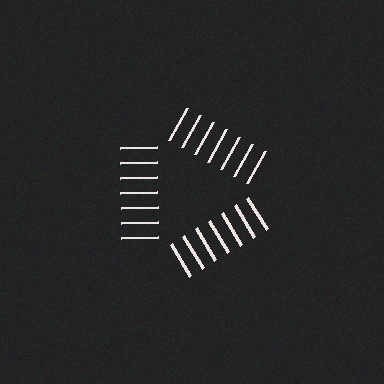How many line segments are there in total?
21 — 7 along each of the 3 edges.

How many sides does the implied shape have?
3 sides — the line-ends trace a triangle.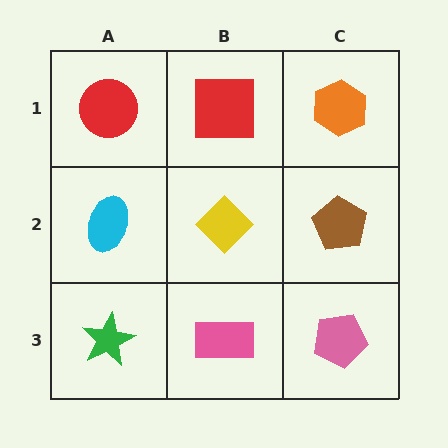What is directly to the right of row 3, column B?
A pink pentagon.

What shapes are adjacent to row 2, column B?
A red square (row 1, column B), a pink rectangle (row 3, column B), a cyan ellipse (row 2, column A), a brown pentagon (row 2, column C).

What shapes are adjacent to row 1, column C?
A brown pentagon (row 2, column C), a red square (row 1, column B).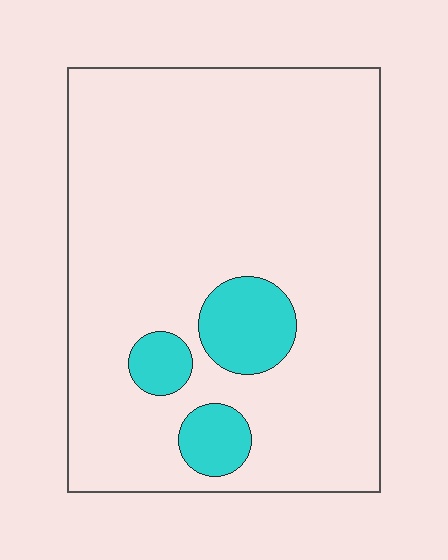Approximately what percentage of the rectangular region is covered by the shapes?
Approximately 10%.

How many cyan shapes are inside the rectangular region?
3.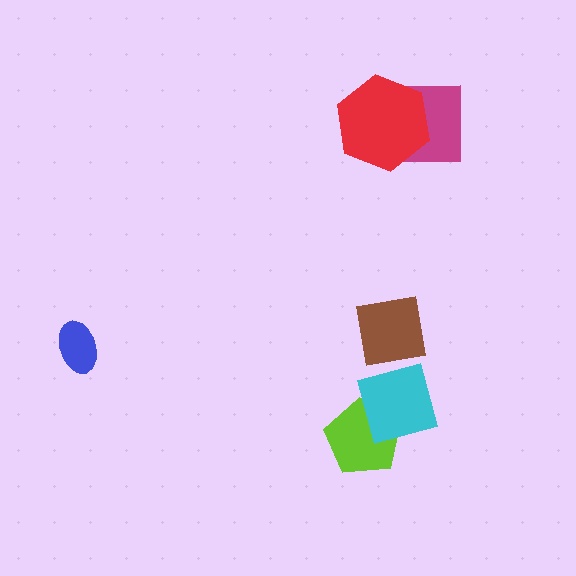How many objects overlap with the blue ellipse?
0 objects overlap with the blue ellipse.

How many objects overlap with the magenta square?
1 object overlaps with the magenta square.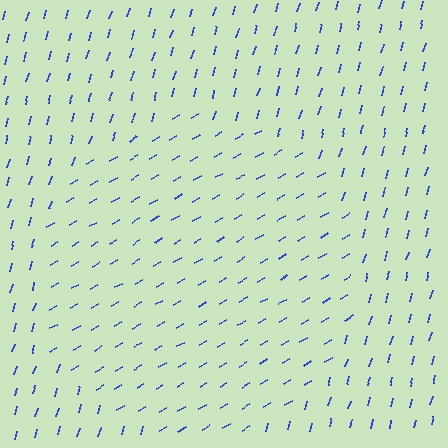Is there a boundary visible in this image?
Yes, there is a texture boundary formed by a change in line orientation.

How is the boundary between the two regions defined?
The boundary is defined purely by a change in line orientation (approximately 45 degrees difference). All lines are the same color and thickness.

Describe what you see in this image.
The image is filled with small blue line segments. A circle region in the image has lines oriented differently from the surrounding lines, creating a visible texture boundary.